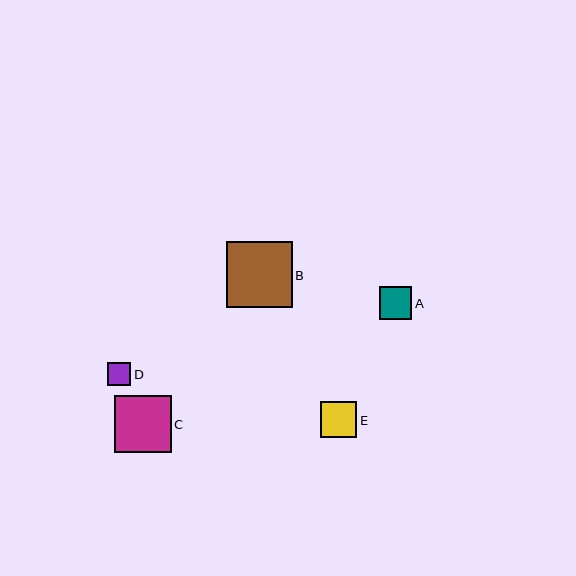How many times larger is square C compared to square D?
Square C is approximately 2.5 times the size of square D.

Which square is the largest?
Square B is the largest with a size of approximately 66 pixels.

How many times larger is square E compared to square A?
Square E is approximately 1.1 times the size of square A.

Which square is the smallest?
Square D is the smallest with a size of approximately 23 pixels.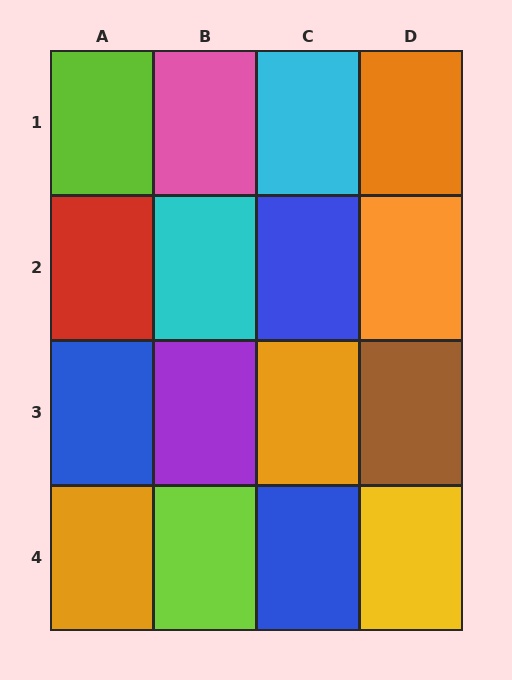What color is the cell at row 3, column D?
Brown.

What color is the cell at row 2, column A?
Red.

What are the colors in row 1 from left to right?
Lime, pink, cyan, orange.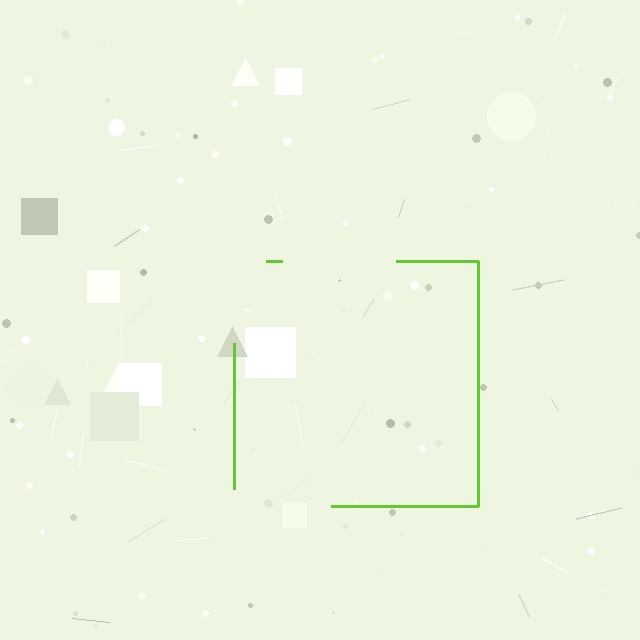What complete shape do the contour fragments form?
The contour fragments form a square.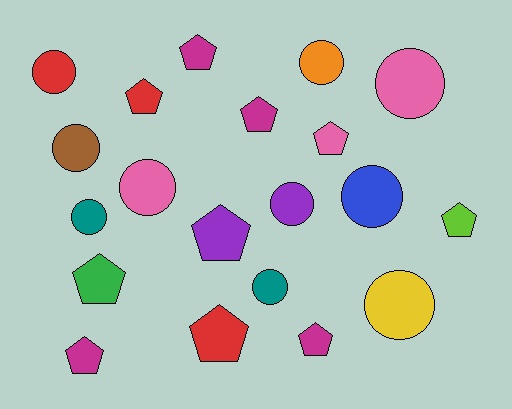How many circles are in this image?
There are 10 circles.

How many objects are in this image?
There are 20 objects.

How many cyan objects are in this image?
There are no cyan objects.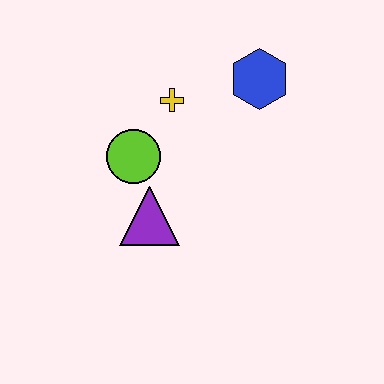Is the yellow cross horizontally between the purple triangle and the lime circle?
No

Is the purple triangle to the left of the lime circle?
No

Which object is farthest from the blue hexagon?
The purple triangle is farthest from the blue hexagon.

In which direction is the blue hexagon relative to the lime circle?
The blue hexagon is to the right of the lime circle.